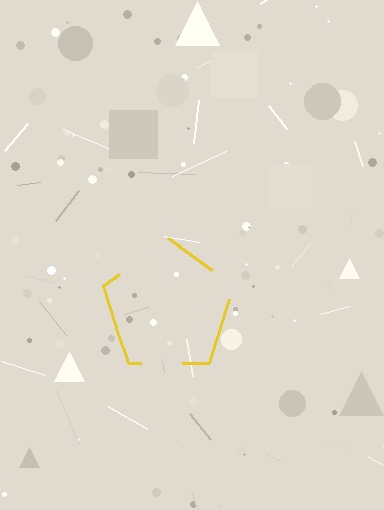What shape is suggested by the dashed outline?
The dashed outline suggests a pentagon.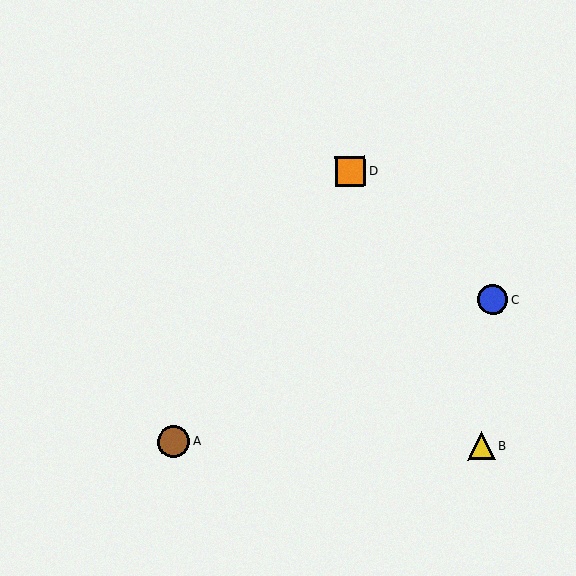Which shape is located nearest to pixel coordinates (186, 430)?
The brown circle (labeled A) at (174, 442) is nearest to that location.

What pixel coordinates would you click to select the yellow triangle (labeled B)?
Click at (481, 446) to select the yellow triangle B.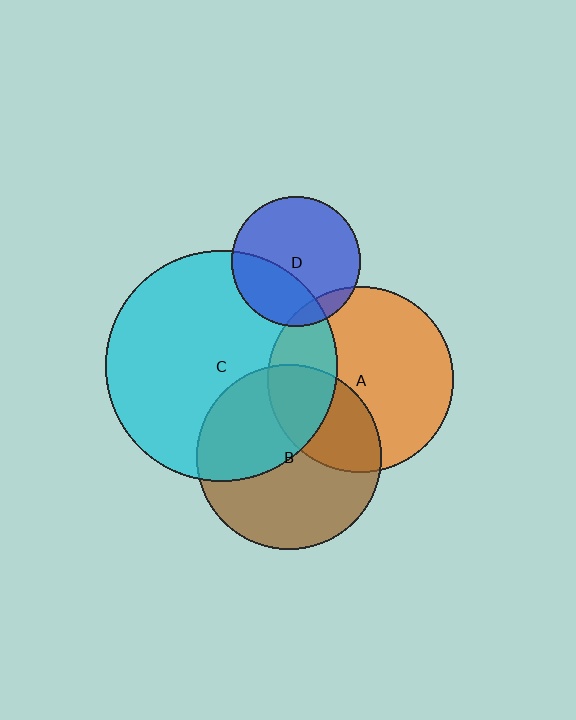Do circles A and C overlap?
Yes.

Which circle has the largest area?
Circle C (cyan).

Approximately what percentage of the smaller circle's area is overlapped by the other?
Approximately 25%.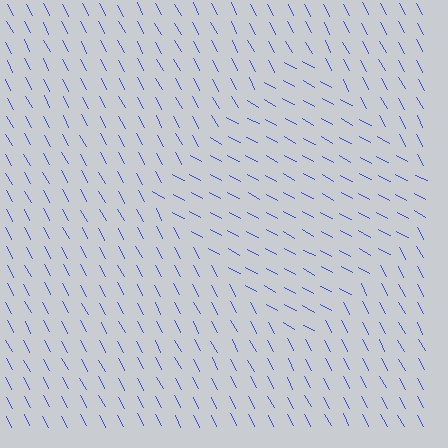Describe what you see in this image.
The image is filled with small blue line segments. A diamond region in the image has lines oriented differently from the surrounding lines, creating a visible texture boundary.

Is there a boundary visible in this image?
Yes, there is a texture boundary formed by a change in line orientation.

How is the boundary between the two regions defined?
The boundary is defined purely by a change in line orientation (approximately 33 degrees difference). All lines are the same color and thickness.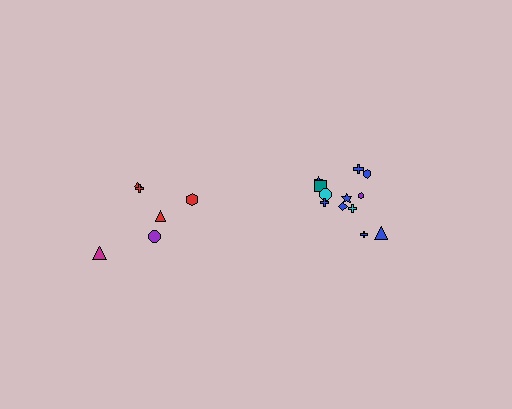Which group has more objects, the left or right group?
The right group.